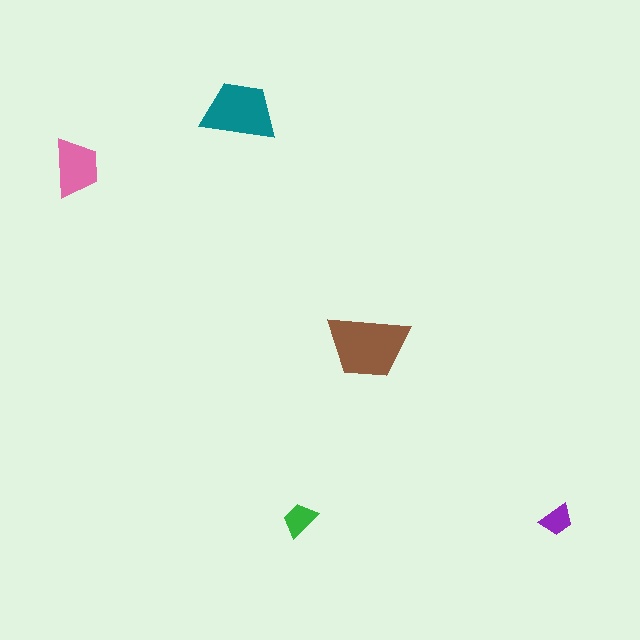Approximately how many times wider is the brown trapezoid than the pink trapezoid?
About 1.5 times wider.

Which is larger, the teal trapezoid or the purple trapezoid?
The teal one.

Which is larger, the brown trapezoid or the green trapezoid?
The brown one.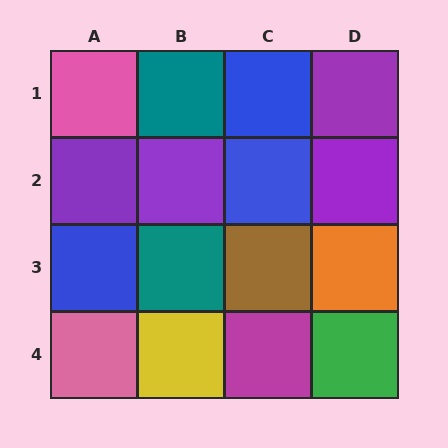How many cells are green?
1 cell is green.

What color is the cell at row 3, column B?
Teal.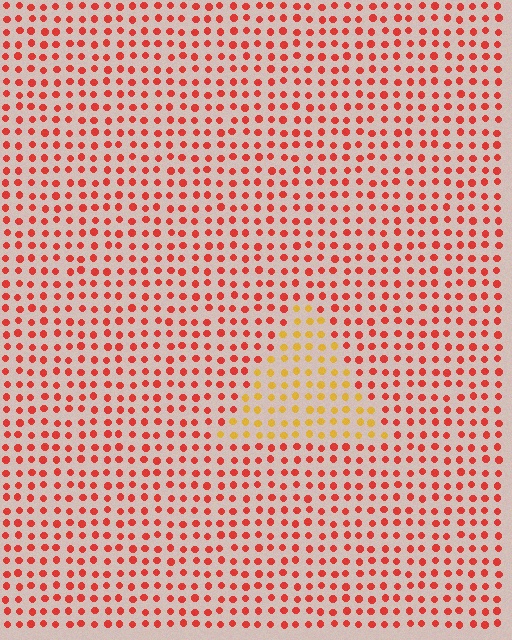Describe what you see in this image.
The image is filled with small red elements in a uniform arrangement. A triangle-shaped region is visible where the elements are tinted to a slightly different hue, forming a subtle color boundary.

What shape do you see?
I see a triangle.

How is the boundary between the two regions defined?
The boundary is defined purely by a slight shift in hue (about 43 degrees). Spacing, size, and orientation are identical on both sides.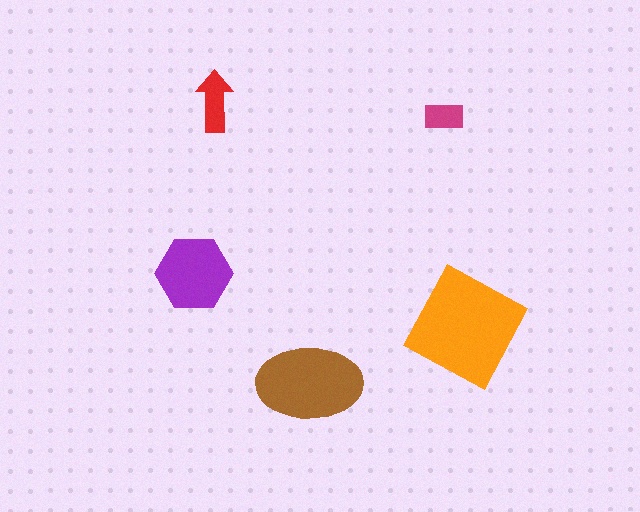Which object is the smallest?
The magenta rectangle.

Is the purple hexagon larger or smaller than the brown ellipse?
Smaller.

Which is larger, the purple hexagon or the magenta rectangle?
The purple hexagon.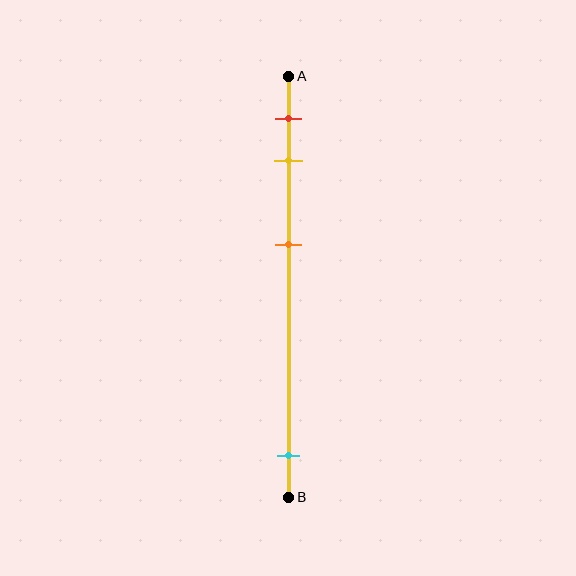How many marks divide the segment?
There are 4 marks dividing the segment.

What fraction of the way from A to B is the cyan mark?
The cyan mark is approximately 90% (0.9) of the way from A to B.